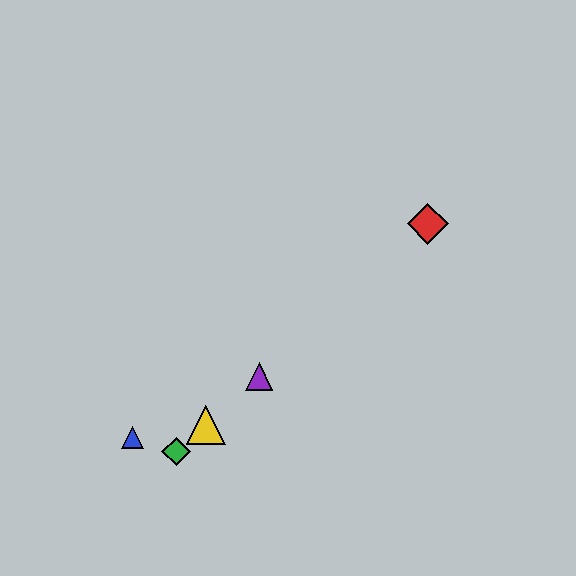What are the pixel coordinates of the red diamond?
The red diamond is at (428, 224).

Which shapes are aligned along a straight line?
The red diamond, the green diamond, the yellow triangle, the purple triangle are aligned along a straight line.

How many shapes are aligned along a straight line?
4 shapes (the red diamond, the green diamond, the yellow triangle, the purple triangle) are aligned along a straight line.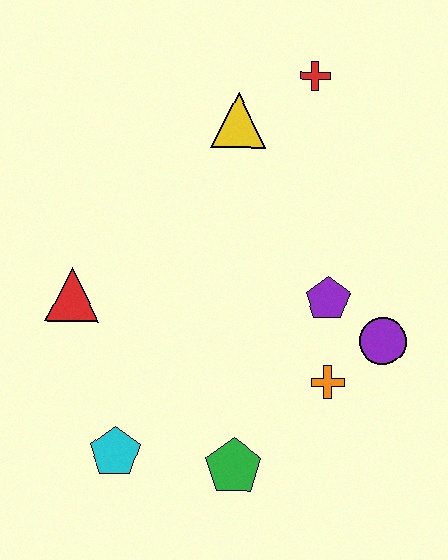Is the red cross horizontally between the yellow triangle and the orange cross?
Yes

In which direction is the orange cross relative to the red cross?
The orange cross is below the red cross.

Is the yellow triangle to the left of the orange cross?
Yes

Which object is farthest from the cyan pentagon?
The red cross is farthest from the cyan pentagon.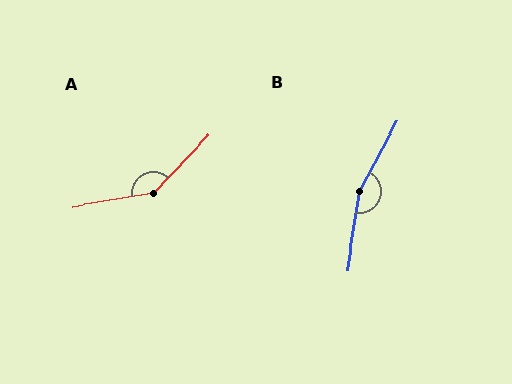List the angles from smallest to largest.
A (143°), B (160°).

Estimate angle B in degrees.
Approximately 160 degrees.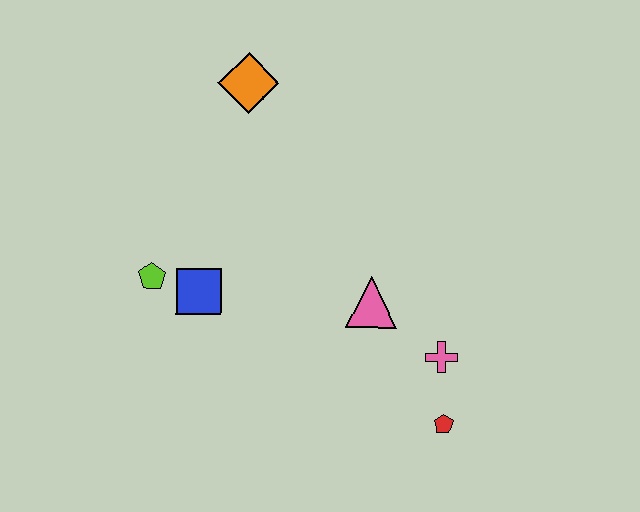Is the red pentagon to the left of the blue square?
No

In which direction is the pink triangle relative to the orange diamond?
The pink triangle is below the orange diamond.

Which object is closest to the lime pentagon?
The blue square is closest to the lime pentagon.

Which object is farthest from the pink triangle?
The orange diamond is farthest from the pink triangle.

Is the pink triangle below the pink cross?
No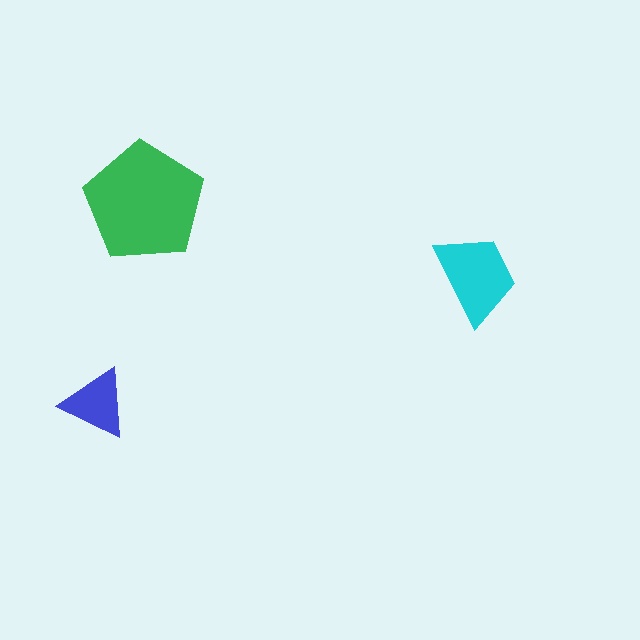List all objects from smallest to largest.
The blue triangle, the cyan trapezoid, the green pentagon.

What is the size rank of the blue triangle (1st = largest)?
3rd.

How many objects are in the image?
There are 3 objects in the image.